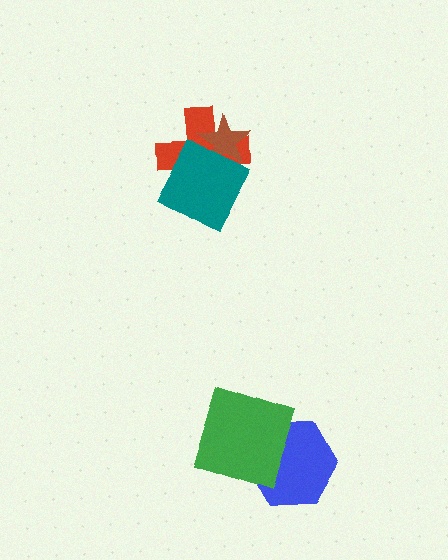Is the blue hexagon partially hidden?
Yes, it is partially covered by another shape.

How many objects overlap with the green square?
1 object overlaps with the green square.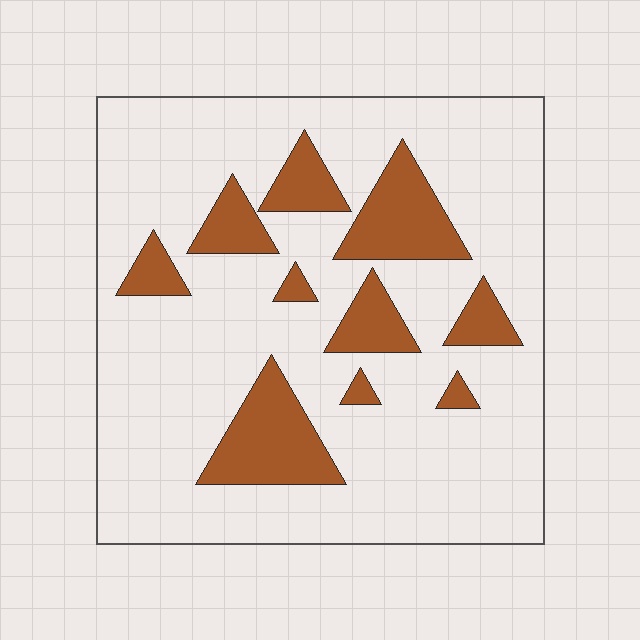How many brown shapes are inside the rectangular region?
10.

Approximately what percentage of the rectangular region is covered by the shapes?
Approximately 20%.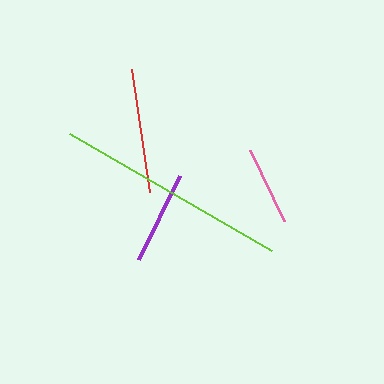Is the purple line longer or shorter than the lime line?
The lime line is longer than the purple line.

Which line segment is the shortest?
The pink line is the shortest at approximately 78 pixels.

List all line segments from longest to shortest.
From longest to shortest: lime, red, purple, pink.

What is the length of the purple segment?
The purple segment is approximately 93 pixels long.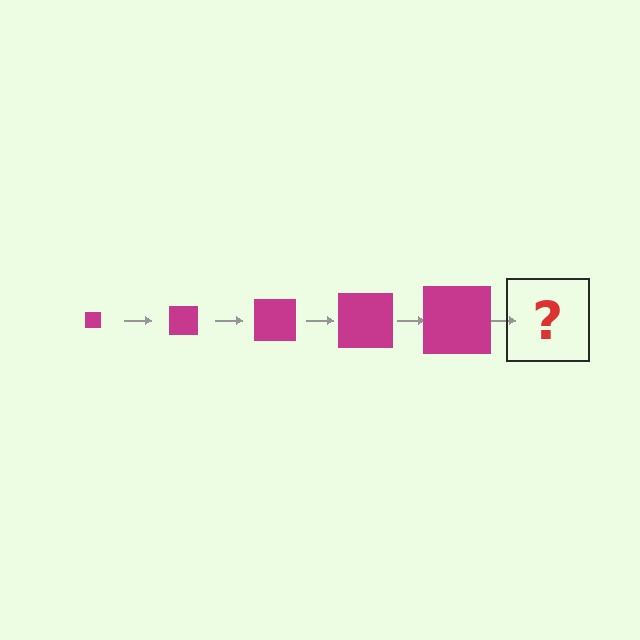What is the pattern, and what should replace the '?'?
The pattern is that the square gets progressively larger each step. The '?' should be a magenta square, larger than the previous one.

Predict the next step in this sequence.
The next step is a magenta square, larger than the previous one.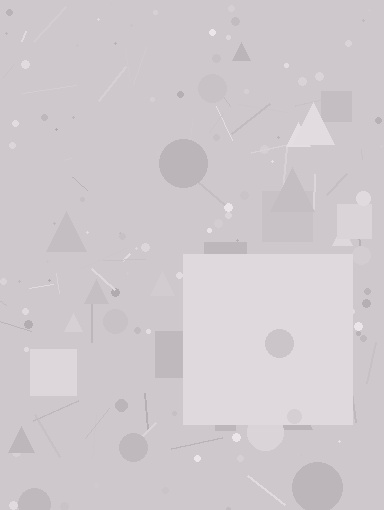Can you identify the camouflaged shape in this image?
The camouflaged shape is a square.